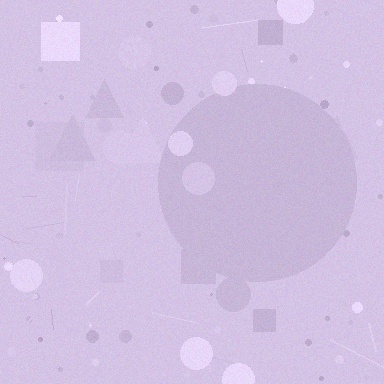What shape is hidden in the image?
A circle is hidden in the image.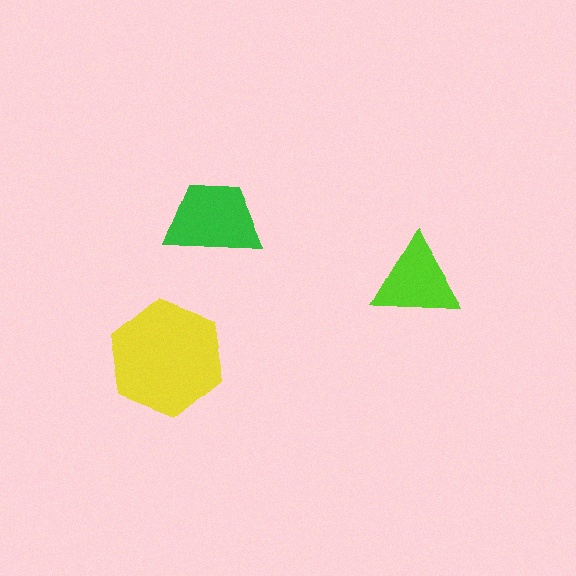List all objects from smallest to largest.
The lime triangle, the green trapezoid, the yellow hexagon.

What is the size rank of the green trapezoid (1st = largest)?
2nd.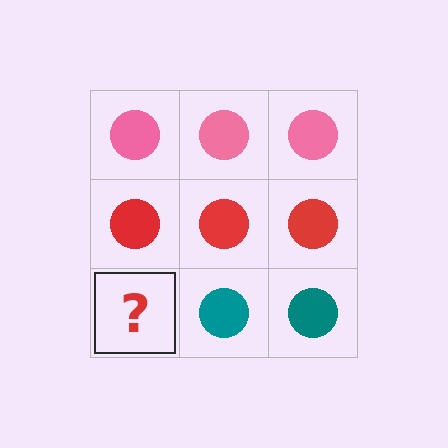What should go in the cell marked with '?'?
The missing cell should contain a teal circle.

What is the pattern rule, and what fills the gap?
The rule is that each row has a consistent color. The gap should be filled with a teal circle.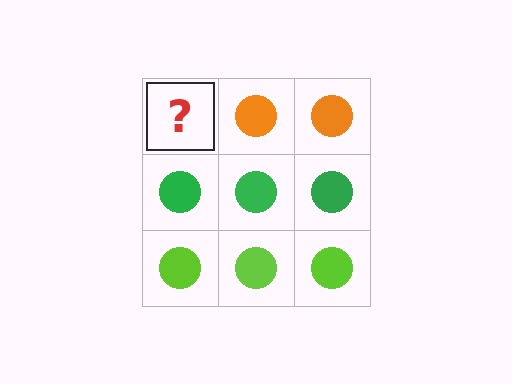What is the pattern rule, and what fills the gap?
The rule is that each row has a consistent color. The gap should be filled with an orange circle.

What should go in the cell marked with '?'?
The missing cell should contain an orange circle.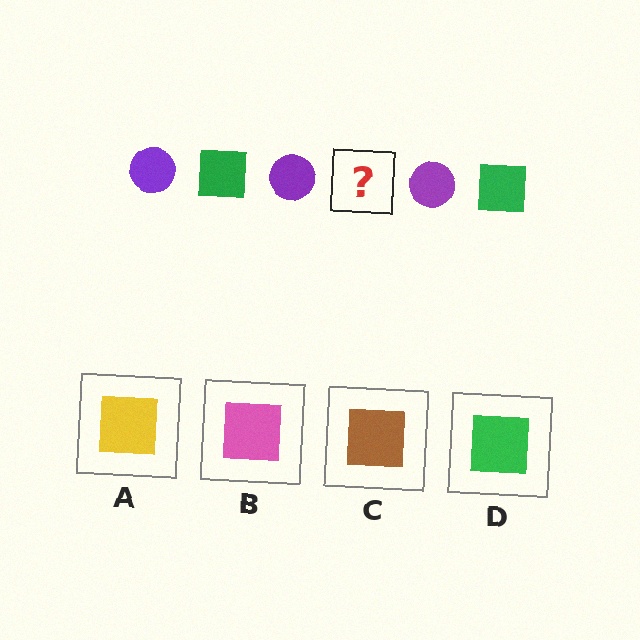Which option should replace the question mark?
Option D.